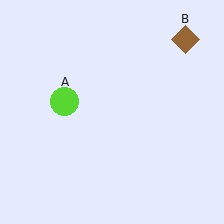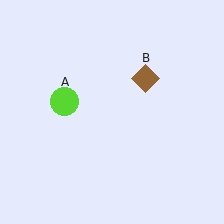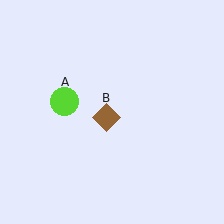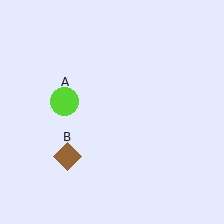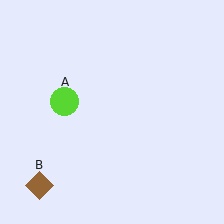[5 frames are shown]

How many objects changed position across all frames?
1 object changed position: brown diamond (object B).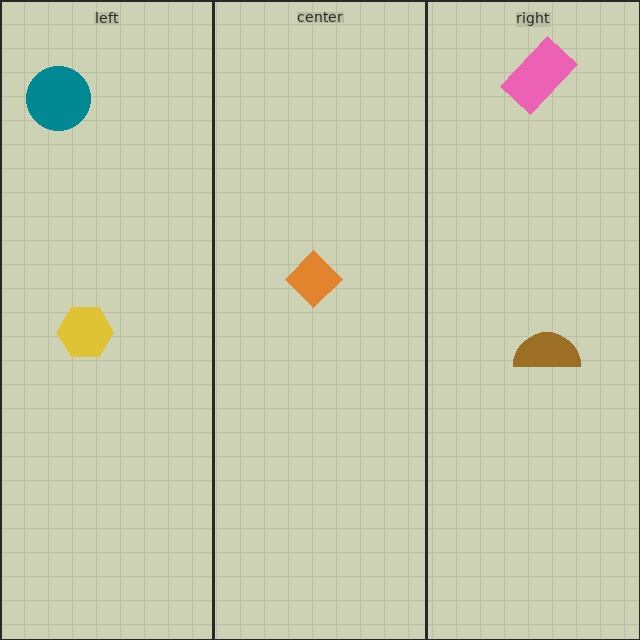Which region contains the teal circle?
The left region.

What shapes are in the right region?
The pink rectangle, the brown semicircle.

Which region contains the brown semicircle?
The right region.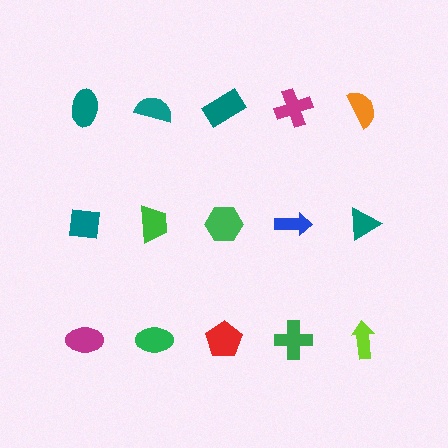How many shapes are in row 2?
5 shapes.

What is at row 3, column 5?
A lime arrow.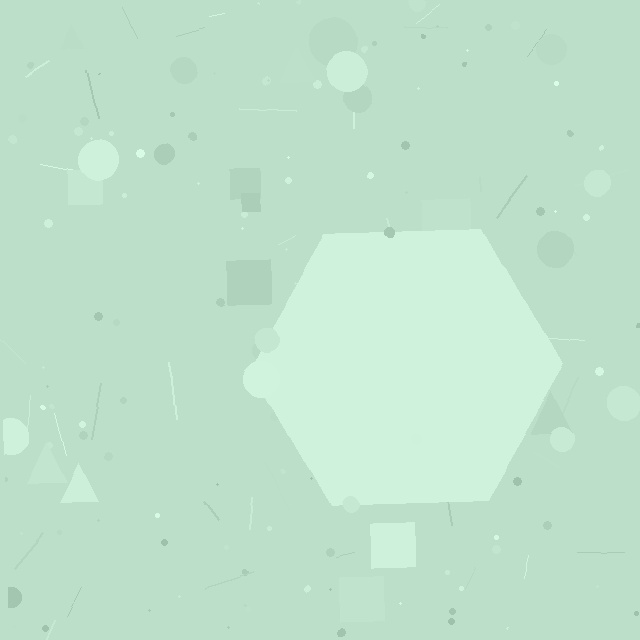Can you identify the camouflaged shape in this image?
The camouflaged shape is a hexagon.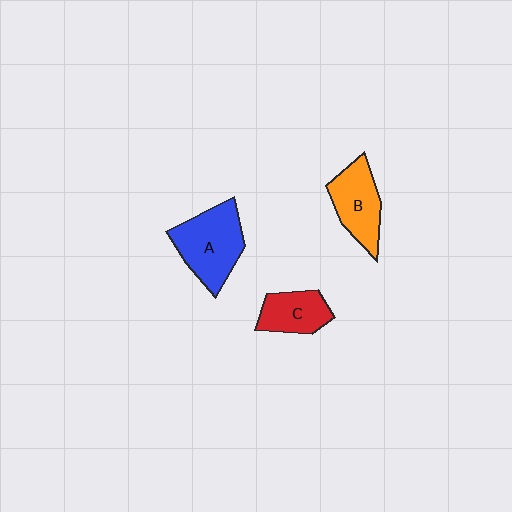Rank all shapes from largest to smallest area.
From largest to smallest: A (blue), B (orange), C (red).